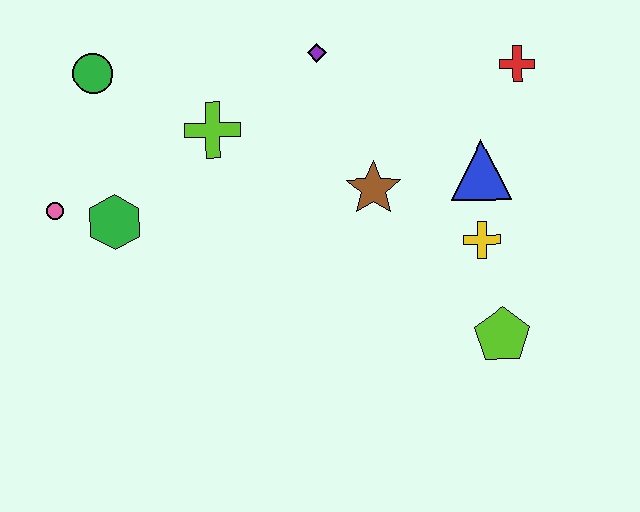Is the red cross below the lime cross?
No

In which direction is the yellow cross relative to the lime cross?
The yellow cross is to the right of the lime cross.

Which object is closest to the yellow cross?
The blue triangle is closest to the yellow cross.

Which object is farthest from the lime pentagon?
The green circle is farthest from the lime pentagon.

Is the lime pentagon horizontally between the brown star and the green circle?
No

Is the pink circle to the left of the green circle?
Yes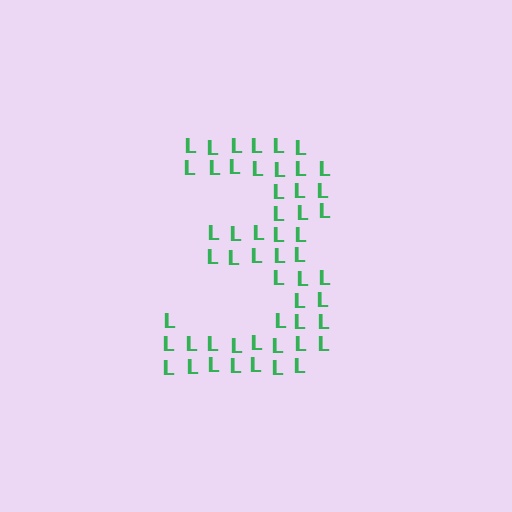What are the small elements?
The small elements are letter L's.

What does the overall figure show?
The overall figure shows the digit 3.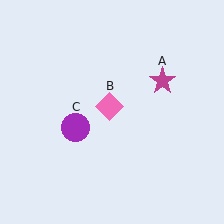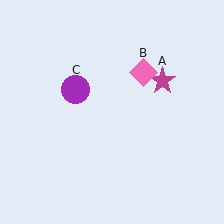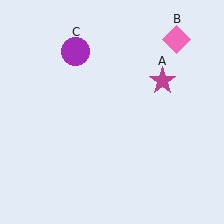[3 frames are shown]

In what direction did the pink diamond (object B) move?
The pink diamond (object B) moved up and to the right.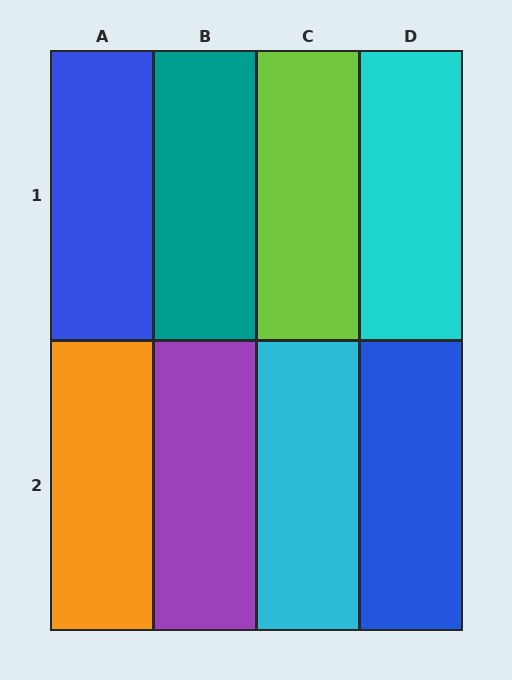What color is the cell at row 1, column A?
Blue.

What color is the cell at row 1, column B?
Teal.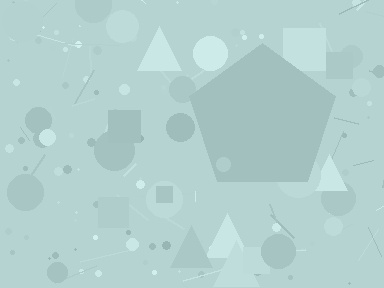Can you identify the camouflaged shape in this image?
The camouflaged shape is a pentagon.